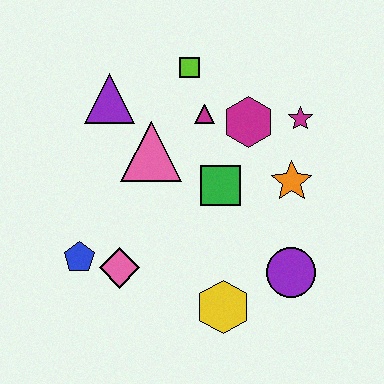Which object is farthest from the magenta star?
The blue pentagon is farthest from the magenta star.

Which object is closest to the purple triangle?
The pink triangle is closest to the purple triangle.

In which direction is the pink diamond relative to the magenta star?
The pink diamond is to the left of the magenta star.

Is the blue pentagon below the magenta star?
Yes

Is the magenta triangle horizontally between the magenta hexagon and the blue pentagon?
Yes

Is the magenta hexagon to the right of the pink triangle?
Yes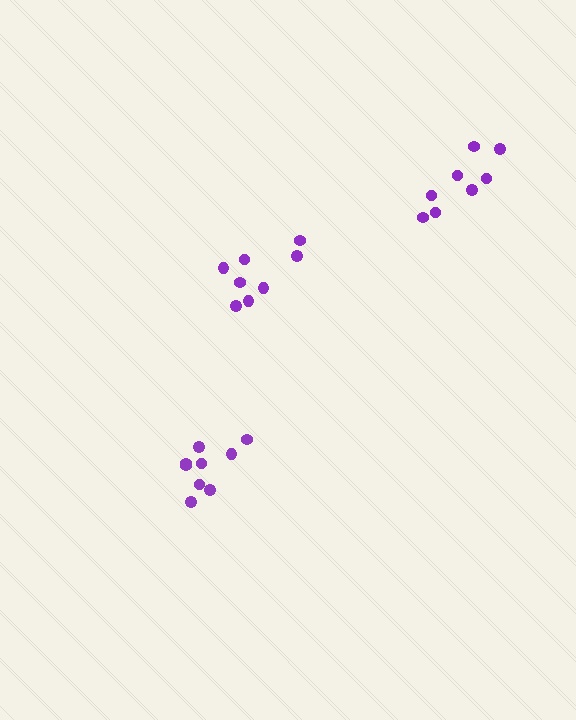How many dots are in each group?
Group 1: 9 dots, Group 2: 8 dots, Group 3: 8 dots (25 total).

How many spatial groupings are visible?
There are 3 spatial groupings.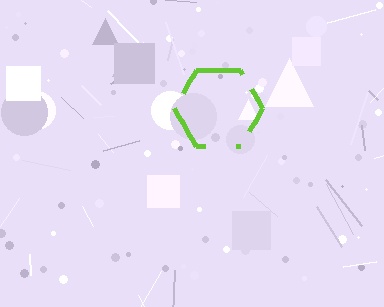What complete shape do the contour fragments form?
The contour fragments form a hexagon.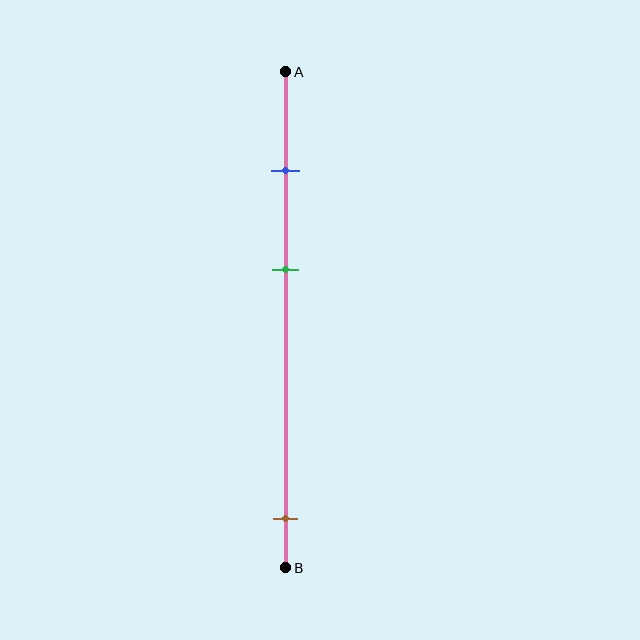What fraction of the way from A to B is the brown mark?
The brown mark is approximately 90% (0.9) of the way from A to B.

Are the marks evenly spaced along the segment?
No, the marks are not evenly spaced.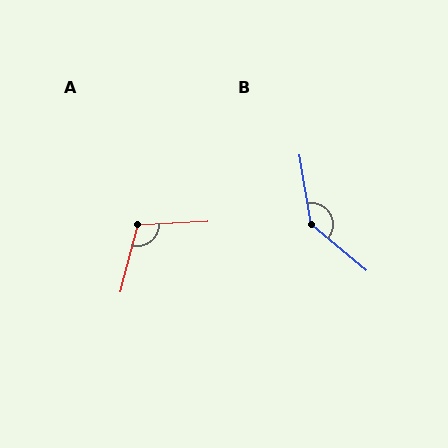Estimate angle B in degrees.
Approximately 140 degrees.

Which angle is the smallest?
A, at approximately 108 degrees.